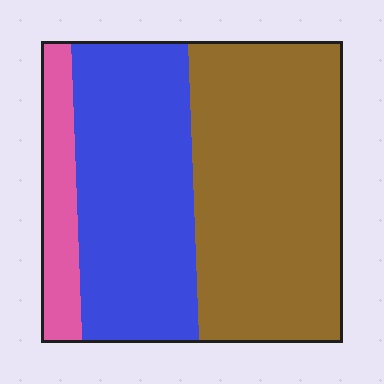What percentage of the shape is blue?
Blue covers roughly 40% of the shape.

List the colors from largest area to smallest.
From largest to smallest: brown, blue, pink.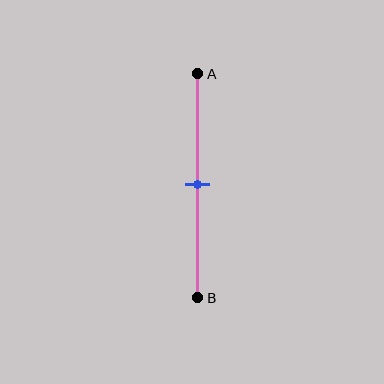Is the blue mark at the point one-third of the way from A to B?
No, the mark is at about 50% from A, not at the 33% one-third point.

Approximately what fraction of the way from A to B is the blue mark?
The blue mark is approximately 50% of the way from A to B.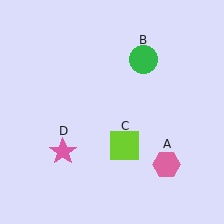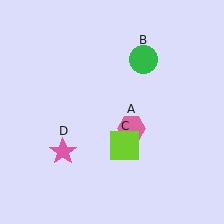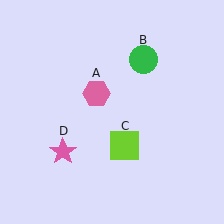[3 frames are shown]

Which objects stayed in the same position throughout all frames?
Green circle (object B) and lime square (object C) and pink star (object D) remained stationary.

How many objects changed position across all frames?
1 object changed position: pink hexagon (object A).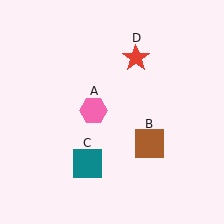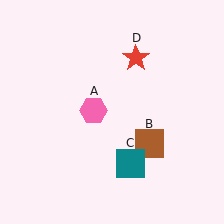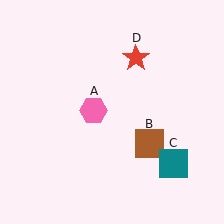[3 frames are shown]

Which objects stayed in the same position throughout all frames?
Pink hexagon (object A) and brown square (object B) and red star (object D) remained stationary.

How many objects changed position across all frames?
1 object changed position: teal square (object C).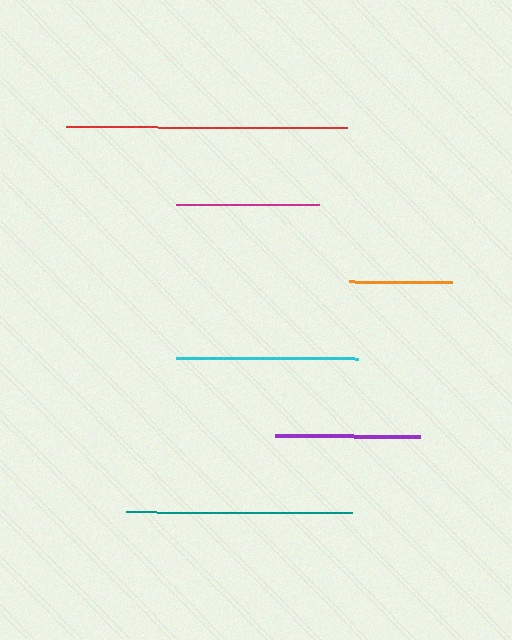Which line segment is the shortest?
The orange line is the shortest at approximately 103 pixels.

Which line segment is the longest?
The red line is the longest at approximately 282 pixels.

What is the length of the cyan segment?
The cyan segment is approximately 182 pixels long.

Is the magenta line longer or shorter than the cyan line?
The cyan line is longer than the magenta line.